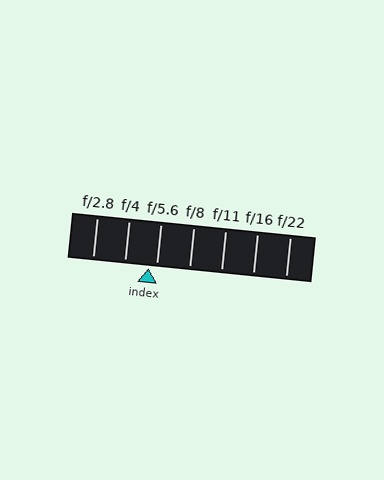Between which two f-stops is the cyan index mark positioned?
The index mark is between f/4 and f/5.6.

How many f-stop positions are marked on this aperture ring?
There are 7 f-stop positions marked.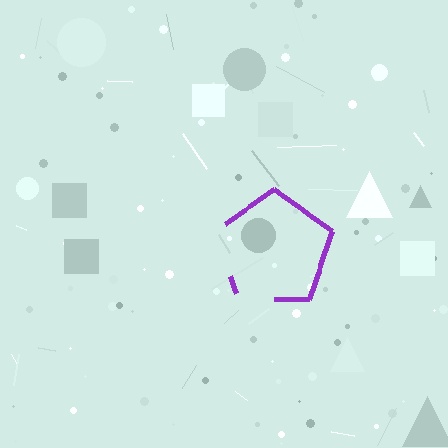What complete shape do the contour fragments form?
The contour fragments form a pentagon.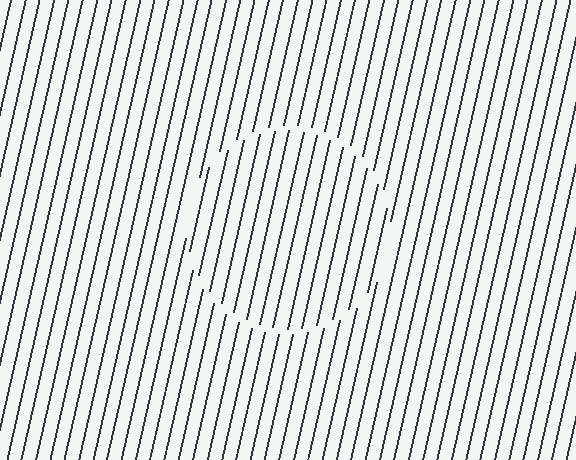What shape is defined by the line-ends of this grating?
An illusory circle. The interior of the shape contains the same grating, shifted by half a period — the contour is defined by the phase discontinuity where line-ends from the inner and outer gratings abut.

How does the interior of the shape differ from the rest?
The interior of the shape contains the same grating, shifted by half a period — the contour is defined by the phase discontinuity where line-ends from the inner and outer gratings abut.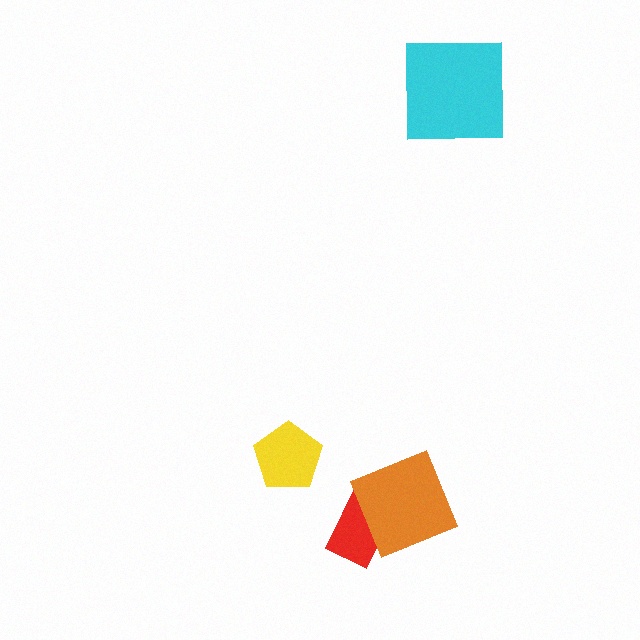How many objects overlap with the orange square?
1 object overlaps with the orange square.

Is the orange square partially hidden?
No, no other shape covers it.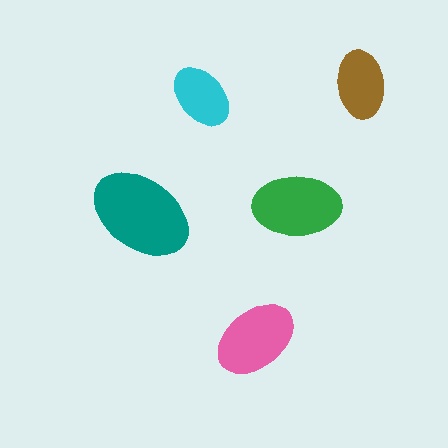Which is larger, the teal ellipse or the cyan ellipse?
The teal one.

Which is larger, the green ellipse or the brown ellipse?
The green one.